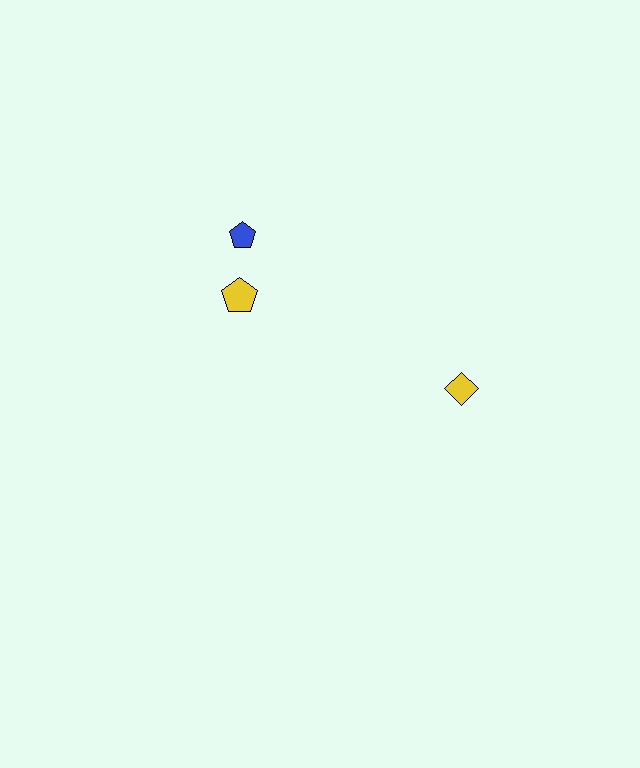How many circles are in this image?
There are no circles.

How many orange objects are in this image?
There are no orange objects.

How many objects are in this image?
There are 3 objects.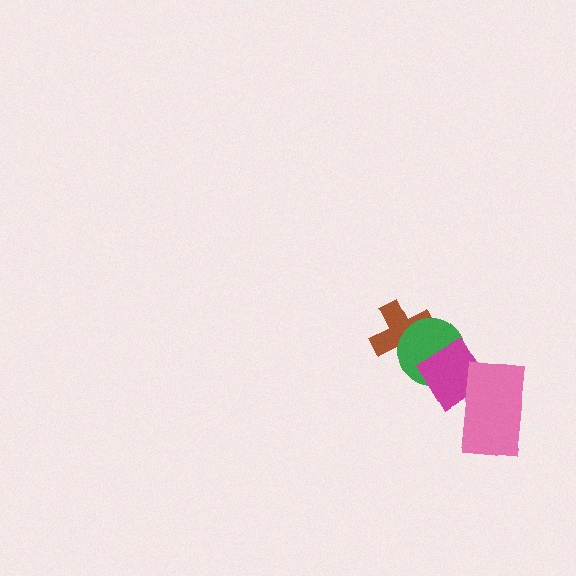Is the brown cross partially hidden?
Yes, it is partially covered by another shape.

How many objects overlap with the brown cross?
1 object overlaps with the brown cross.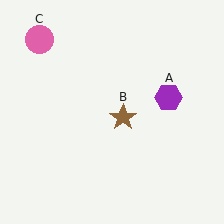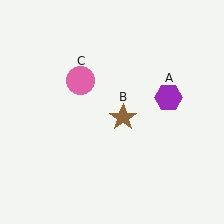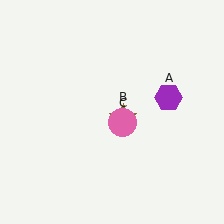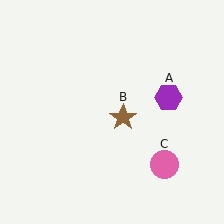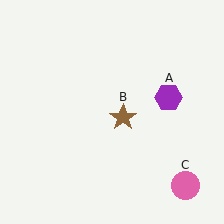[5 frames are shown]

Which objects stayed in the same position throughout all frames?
Purple hexagon (object A) and brown star (object B) remained stationary.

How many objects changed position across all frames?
1 object changed position: pink circle (object C).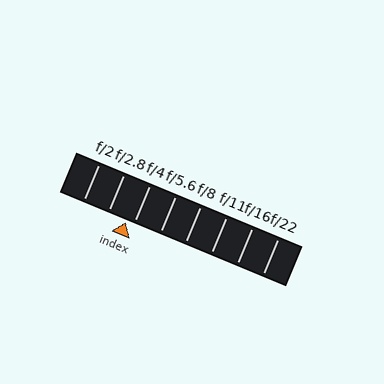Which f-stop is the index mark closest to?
The index mark is closest to f/4.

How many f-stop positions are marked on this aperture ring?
There are 8 f-stop positions marked.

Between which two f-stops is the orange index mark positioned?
The index mark is between f/2.8 and f/4.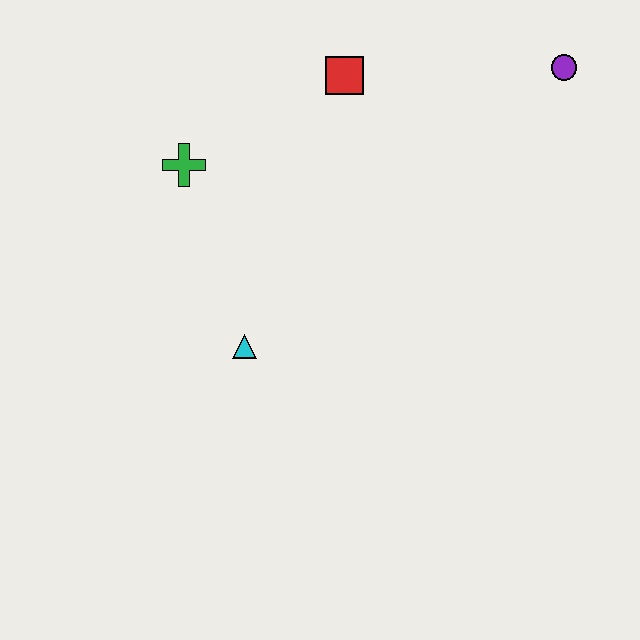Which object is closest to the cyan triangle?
The green cross is closest to the cyan triangle.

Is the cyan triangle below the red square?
Yes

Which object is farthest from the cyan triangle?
The purple circle is farthest from the cyan triangle.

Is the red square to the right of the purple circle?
No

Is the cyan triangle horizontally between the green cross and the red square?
Yes